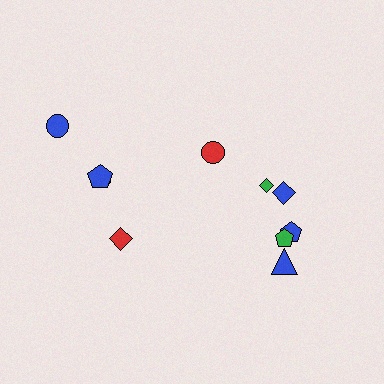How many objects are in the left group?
There are 4 objects.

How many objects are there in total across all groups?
There are 10 objects.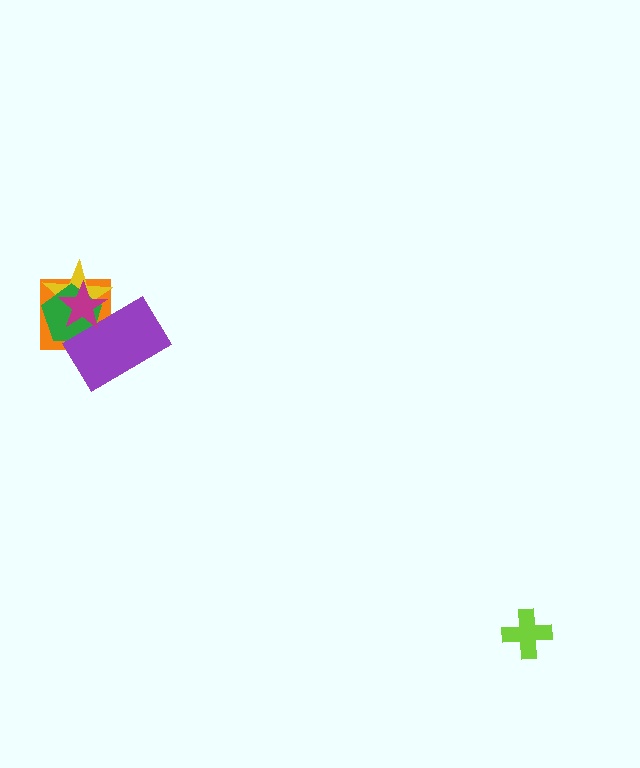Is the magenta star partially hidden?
No, no other shape covers it.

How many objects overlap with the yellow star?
4 objects overlap with the yellow star.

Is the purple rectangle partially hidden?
Yes, it is partially covered by another shape.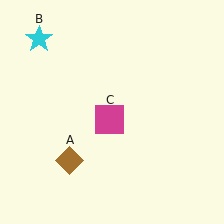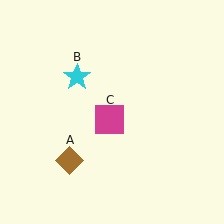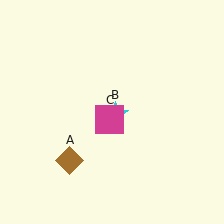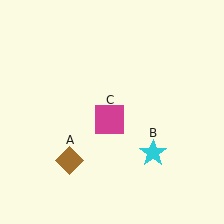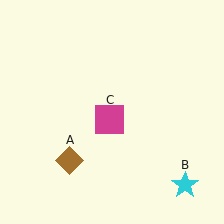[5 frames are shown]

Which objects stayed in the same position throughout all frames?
Brown diamond (object A) and magenta square (object C) remained stationary.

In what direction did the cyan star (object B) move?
The cyan star (object B) moved down and to the right.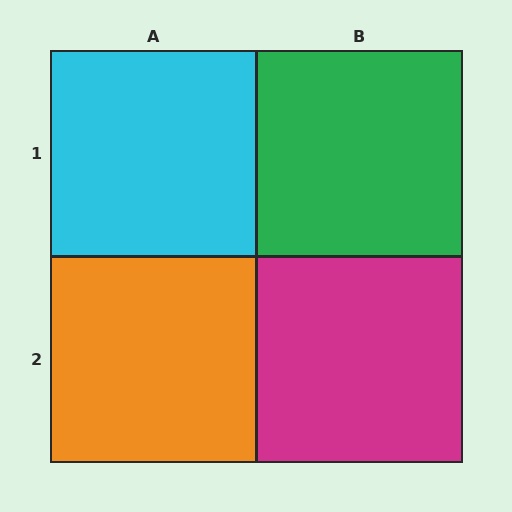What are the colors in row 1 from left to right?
Cyan, green.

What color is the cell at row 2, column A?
Orange.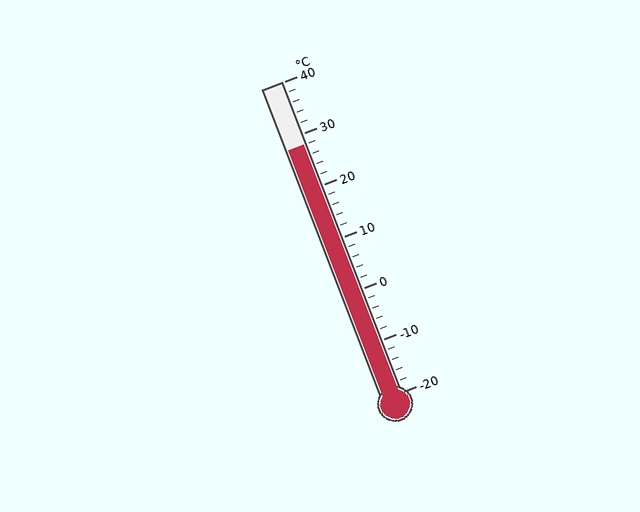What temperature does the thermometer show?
The thermometer shows approximately 28°C.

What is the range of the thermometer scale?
The thermometer scale ranges from -20°C to 40°C.